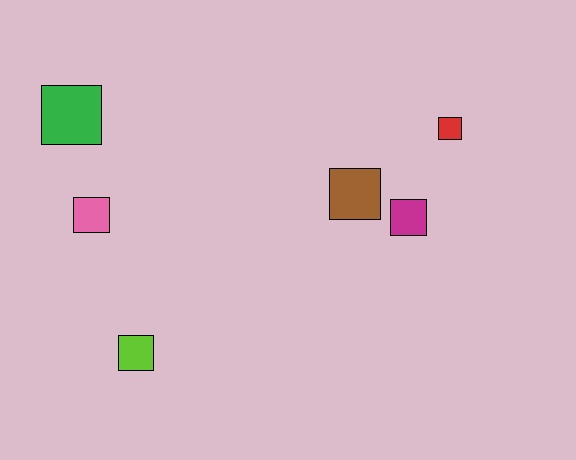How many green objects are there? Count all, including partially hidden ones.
There is 1 green object.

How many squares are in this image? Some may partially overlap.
There are 6 squares.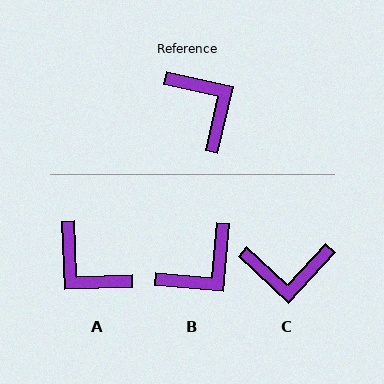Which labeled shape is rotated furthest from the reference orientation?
A, about 165 degrees away.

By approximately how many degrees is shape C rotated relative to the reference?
Approximately 120 degrees clockwise.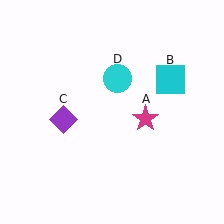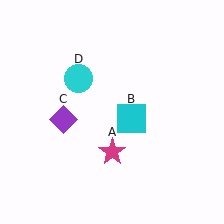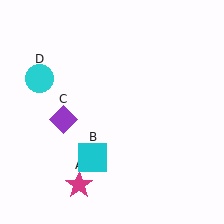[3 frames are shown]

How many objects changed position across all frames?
3 objects changed position: magenta star (object A), cyan square (object B), cyan circle (object D).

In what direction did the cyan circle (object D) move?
The cyan circle (object D) moved left.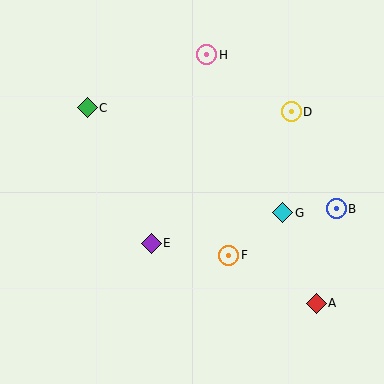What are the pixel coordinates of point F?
Point F is at (229, 255).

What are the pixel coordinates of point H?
Point H is at (207, 55).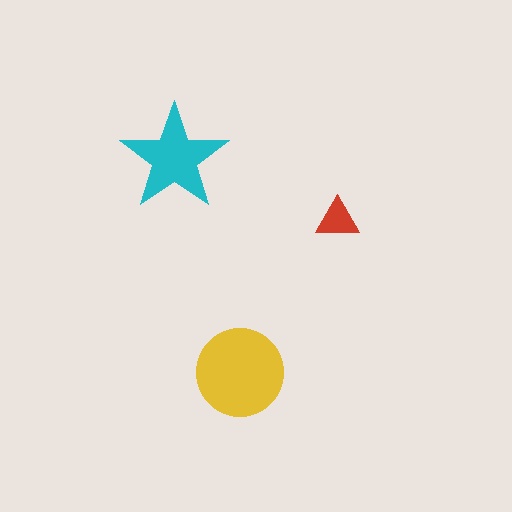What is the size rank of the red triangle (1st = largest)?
3rd.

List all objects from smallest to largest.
The red triangle, the cyan star, the yellow circle.